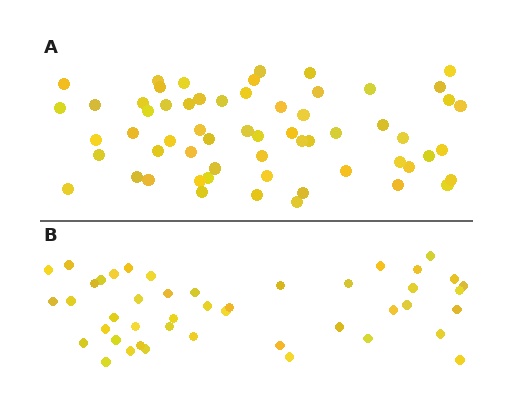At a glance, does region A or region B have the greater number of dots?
Region A (the top region) has more dots.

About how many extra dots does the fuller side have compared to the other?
Region A has approximately 15 more dots than region B.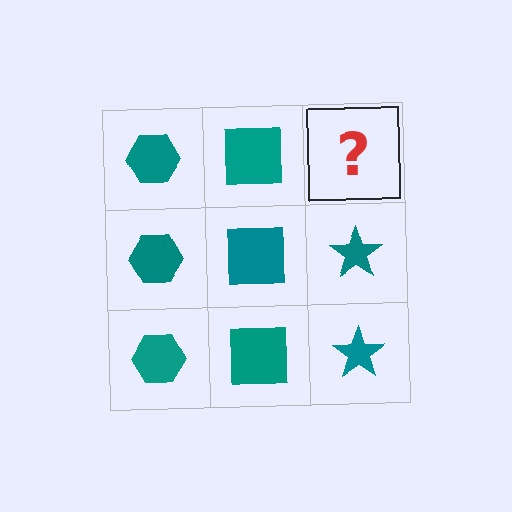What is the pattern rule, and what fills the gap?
The rule is that each column has a consistent shape. The gap should be filled with a teal star.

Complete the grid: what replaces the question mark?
The question mark should be replaced with a teal star.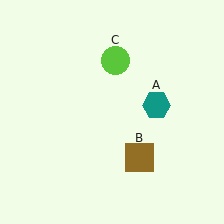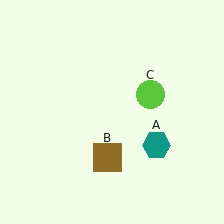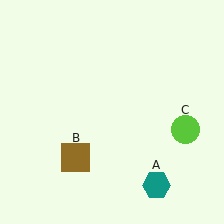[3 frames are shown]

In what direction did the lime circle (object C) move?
The lime circle (object C) moved down and to the right.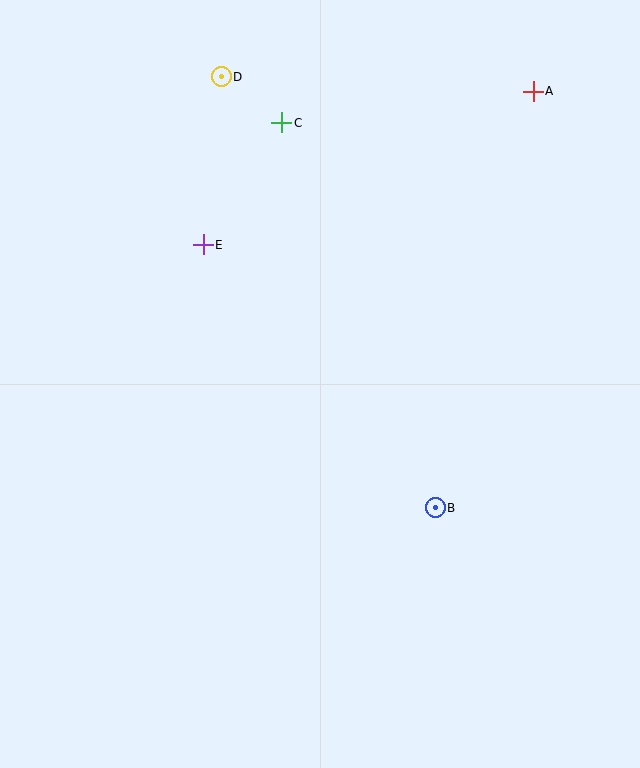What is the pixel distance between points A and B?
The distance between A and B is 428 pixels.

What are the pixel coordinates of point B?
Point B is at (435, 508).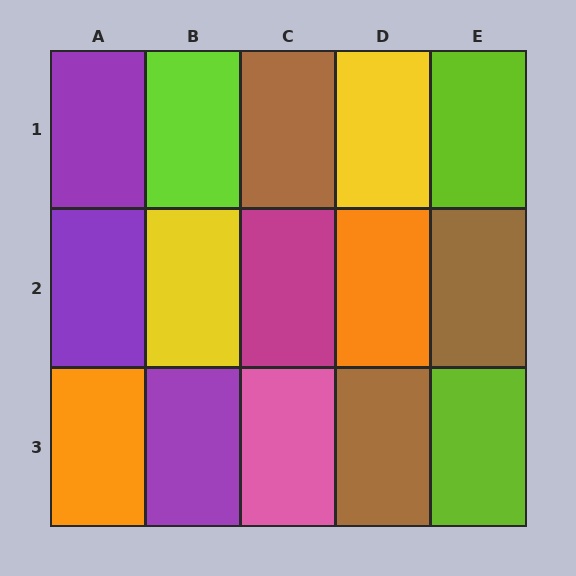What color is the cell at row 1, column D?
Yellow.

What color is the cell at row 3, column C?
Pink.